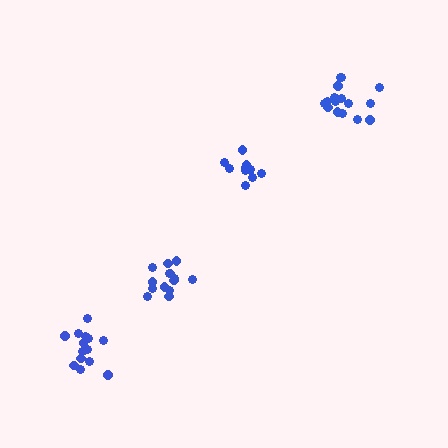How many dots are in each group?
Group 1: 14 dots, Group 2: 16 dots, Group 3: 14 dots, Group 4: 10 dots (54 total).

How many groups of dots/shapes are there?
There are 4 groups.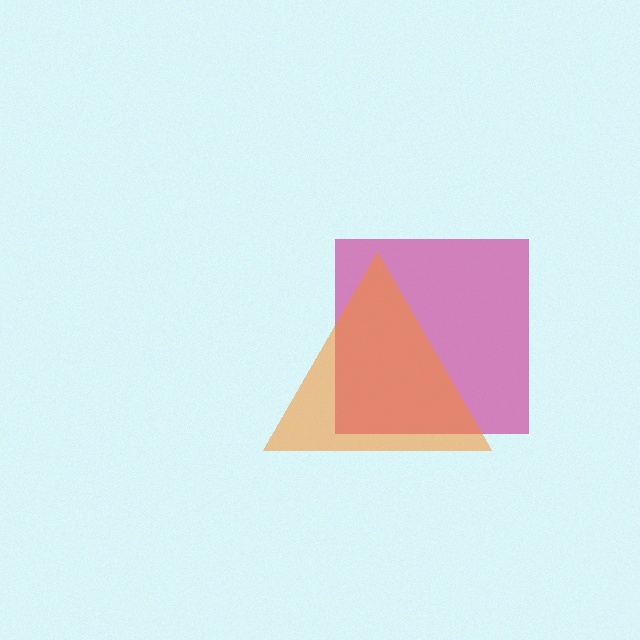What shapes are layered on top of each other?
The layered shapes are: a magenta square, an orange triangle.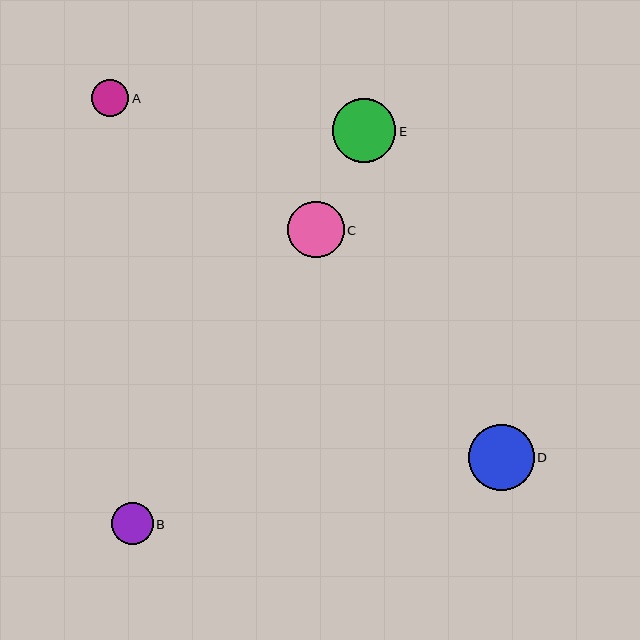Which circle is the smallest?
Circle A is the smallest with a size of approximately 37 pixels.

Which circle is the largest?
Circle D is the largest with a size of approximately 65 pixels.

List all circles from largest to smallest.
From largest to smallest: D, E, C, B, A.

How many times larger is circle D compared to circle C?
Circle D is approximately 1.2 times the size of circle C.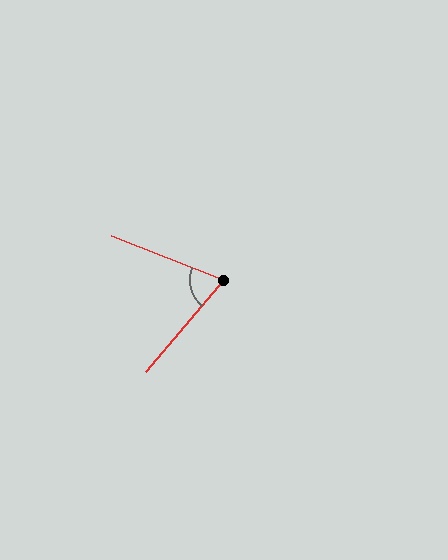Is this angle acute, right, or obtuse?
It is acute.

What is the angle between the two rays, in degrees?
Approximately 71 degrees.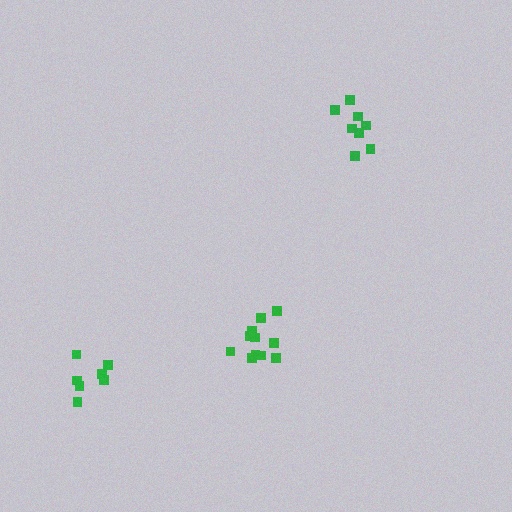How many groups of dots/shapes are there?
There are 3 groups.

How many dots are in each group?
Group 1: 8 dots, Group 2: 11 dots, Group 3: 7 dots (26 total).